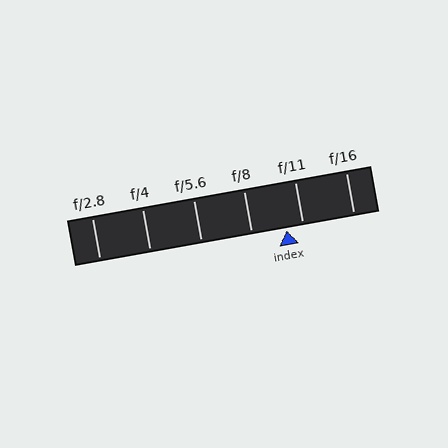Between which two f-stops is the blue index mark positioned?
The index mark is between f/8 and f/11.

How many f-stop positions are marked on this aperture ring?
There are 6 f-stop positions marked.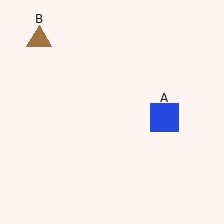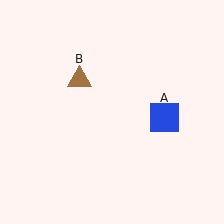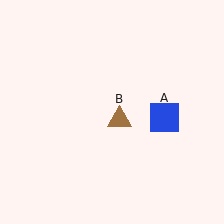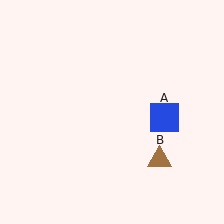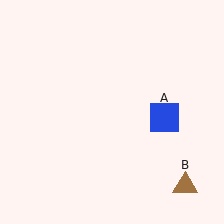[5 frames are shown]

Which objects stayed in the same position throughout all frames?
Blue square (object A) remained stationary.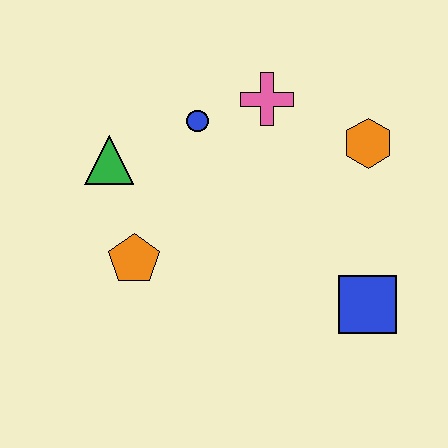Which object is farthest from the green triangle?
The blue square is farthest from the green triangle.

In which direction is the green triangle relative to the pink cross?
The green triangle is to the left of the pink cross.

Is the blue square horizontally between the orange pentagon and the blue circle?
No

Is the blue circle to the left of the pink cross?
Yes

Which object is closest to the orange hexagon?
The pink cross is closest to the orange hexagon.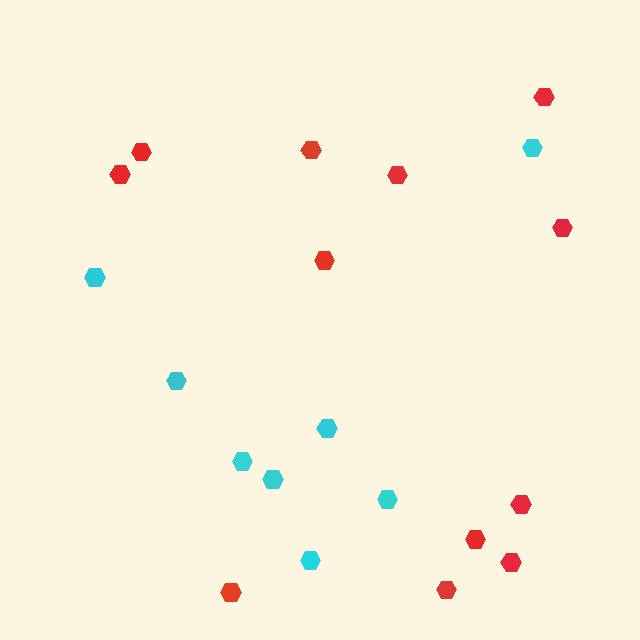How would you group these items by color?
There are 2 groups: one group of red hexagons (12) and one group of cyan hexagons (8).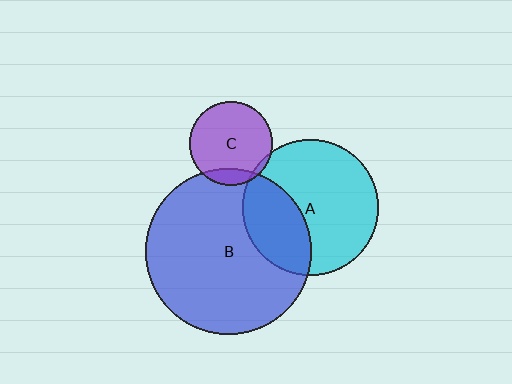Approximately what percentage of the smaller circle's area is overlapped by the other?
Approximately 10%.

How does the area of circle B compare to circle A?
Approximately 1.5 times.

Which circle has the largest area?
Circle B (blue).